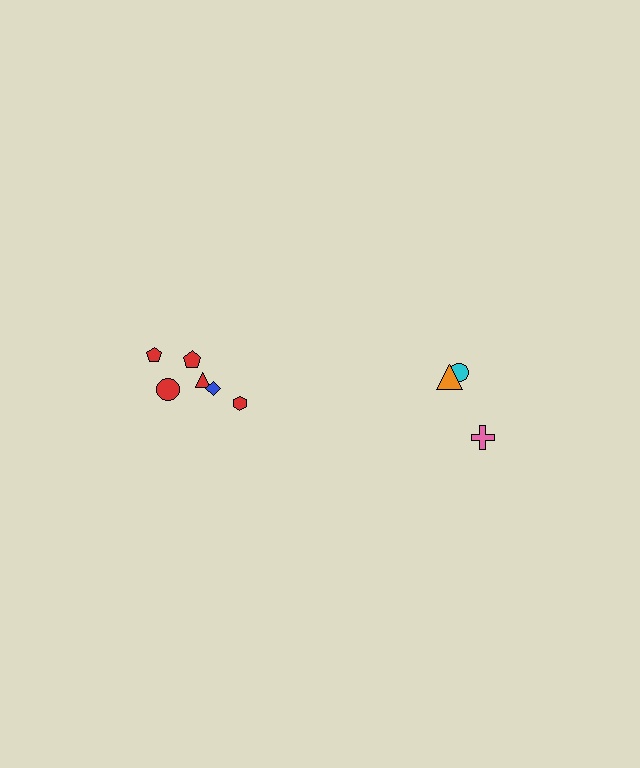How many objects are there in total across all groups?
There are 9 objects.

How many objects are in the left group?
There are 6 objects.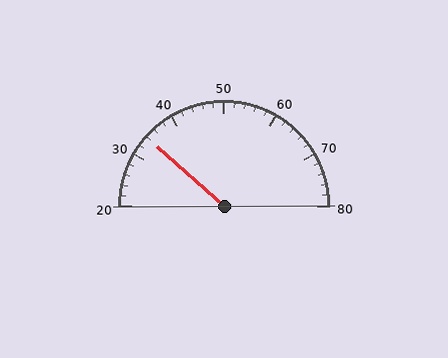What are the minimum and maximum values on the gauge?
The gauge ranges from 20 to 80.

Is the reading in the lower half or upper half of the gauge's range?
The reading is in the lower half of the range (20 to 80).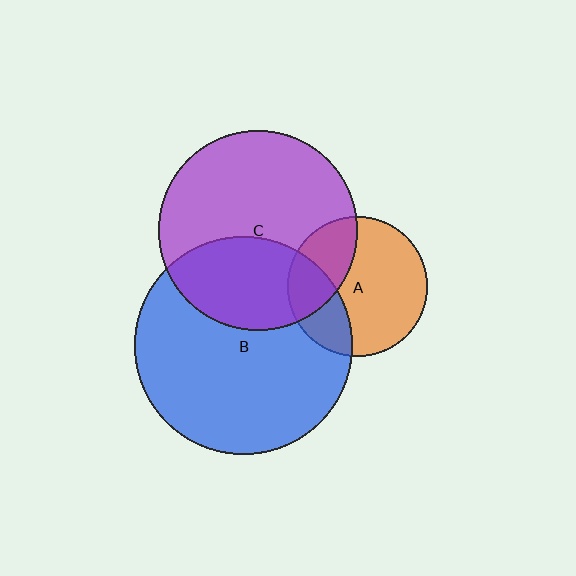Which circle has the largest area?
Circle B (blue).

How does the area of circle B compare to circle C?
Approximately 1.2 times.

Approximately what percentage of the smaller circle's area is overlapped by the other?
Approximately 35%.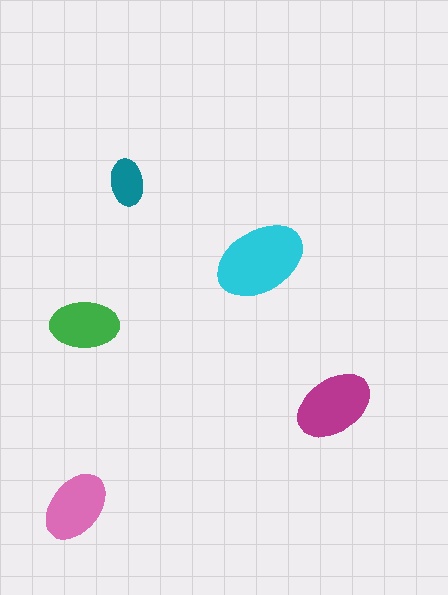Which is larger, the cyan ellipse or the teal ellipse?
The cyan one.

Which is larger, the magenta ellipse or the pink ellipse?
The magenta one.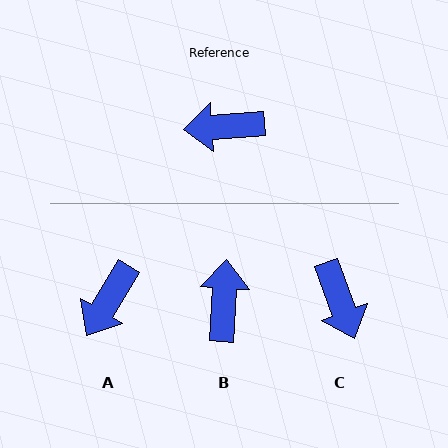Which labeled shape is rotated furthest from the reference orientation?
C, about 107 degrees away.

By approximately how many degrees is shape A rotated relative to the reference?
Approximately 55 degrees counter-clockwise.